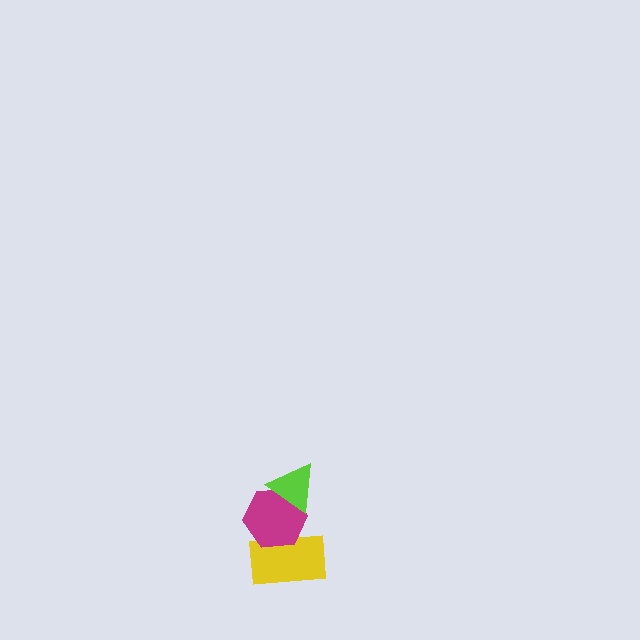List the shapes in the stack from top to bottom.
From top to bottom: the lime triangle, the magenta hexagon, the yellow rectangle.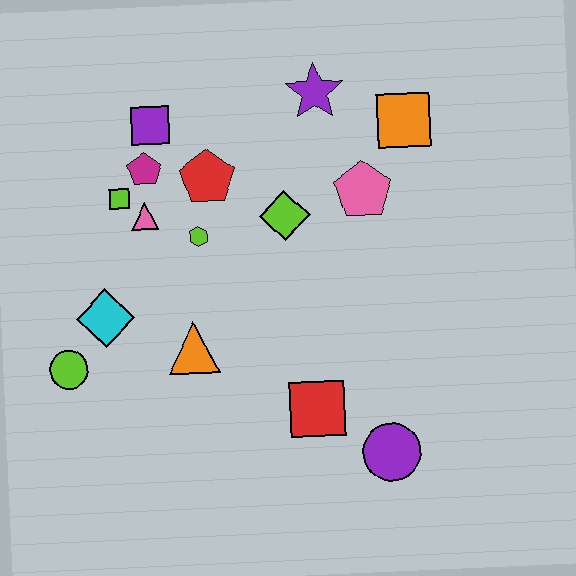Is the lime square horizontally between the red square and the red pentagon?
No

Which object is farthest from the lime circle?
The orange square is farthest from the lime circle.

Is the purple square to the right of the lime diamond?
No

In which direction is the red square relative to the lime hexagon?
The red square is below the lime hexagon.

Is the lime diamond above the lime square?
No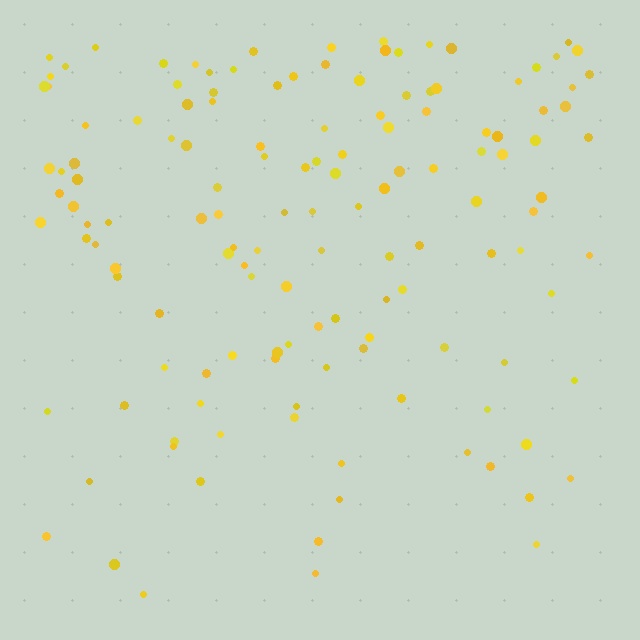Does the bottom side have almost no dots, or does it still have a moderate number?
Still a moderate number, just noticeably fewer than the top.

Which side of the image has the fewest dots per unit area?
The bottom.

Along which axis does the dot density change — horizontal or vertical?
Vertical.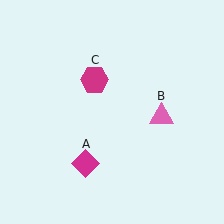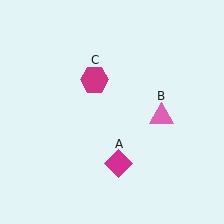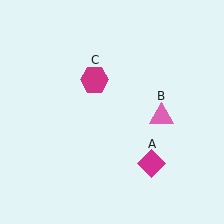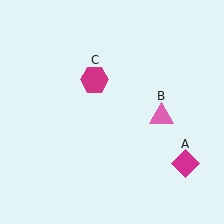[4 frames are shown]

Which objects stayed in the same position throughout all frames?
Pink triangle (object B) and magenta hexagon (object C) remained stationary.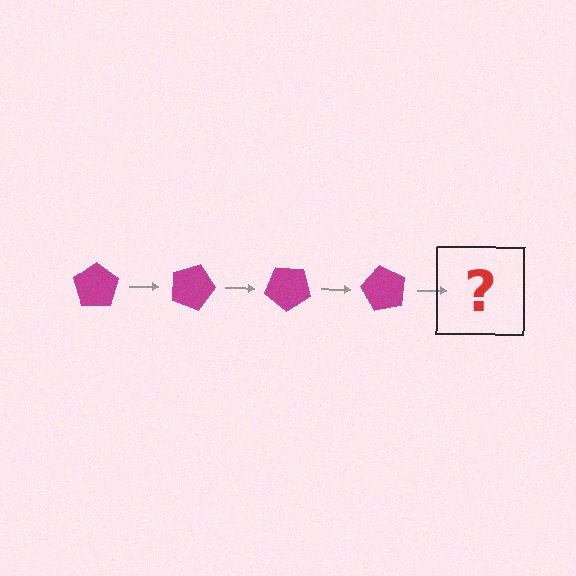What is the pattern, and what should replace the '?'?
The pattern is that the pentagon rotates 20 degrees each step. The '?' should be a magenta pentagon rotated 80 degrees.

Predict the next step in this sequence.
The next step is a magenta pentagon rotated 80 degrees.